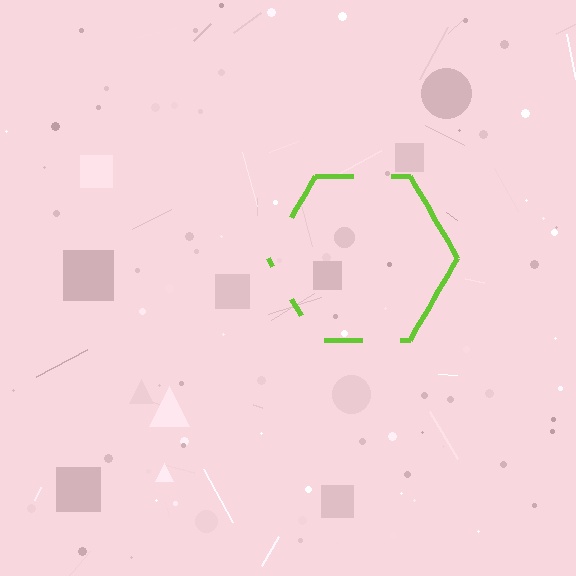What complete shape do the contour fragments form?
The contour fragments form a hexagon.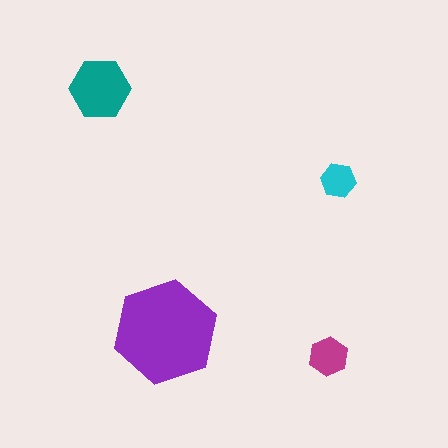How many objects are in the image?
There are 4 objects in the image.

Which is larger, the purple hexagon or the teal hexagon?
The purple one.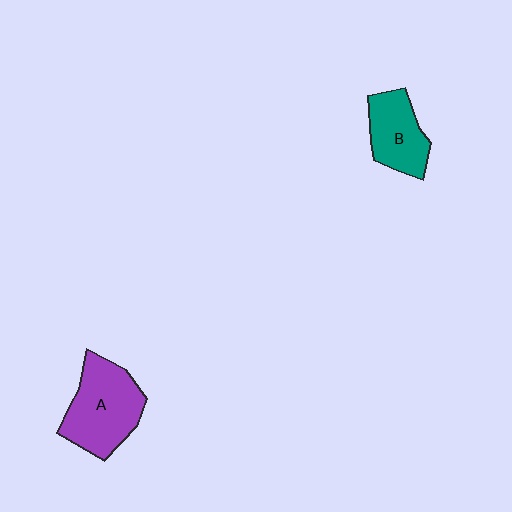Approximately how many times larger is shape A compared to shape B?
Approximately 1.5 times.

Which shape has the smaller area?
Shape B (teal).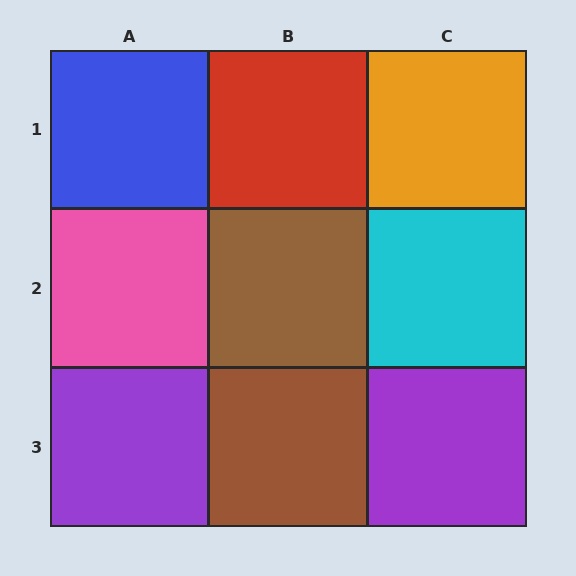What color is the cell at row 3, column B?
Brown.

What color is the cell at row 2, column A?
Pink.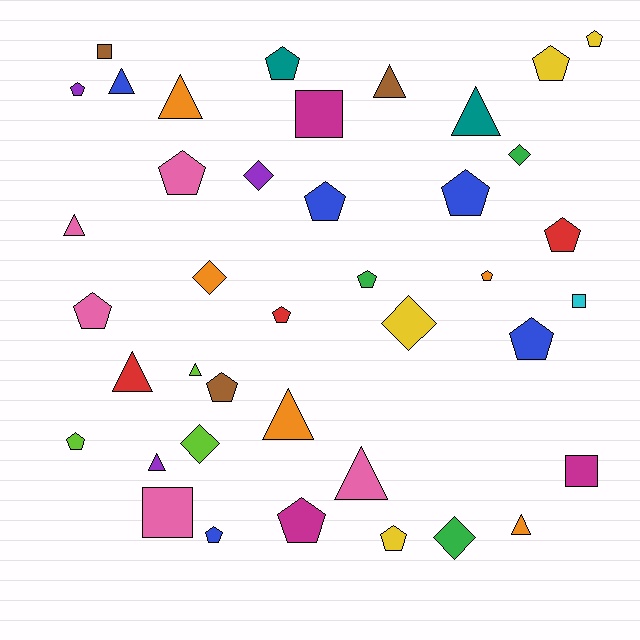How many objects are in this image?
There are 40 objects.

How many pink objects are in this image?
There are 5 pink objects.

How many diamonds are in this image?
There are 6 diamonds.